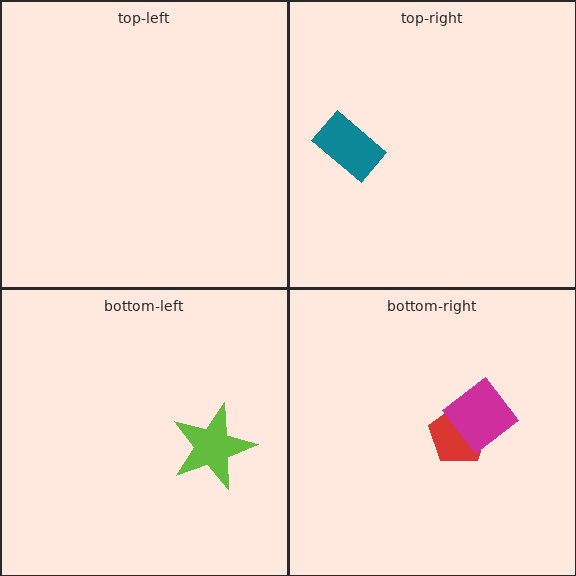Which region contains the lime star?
The bottom-left region.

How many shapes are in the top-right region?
1.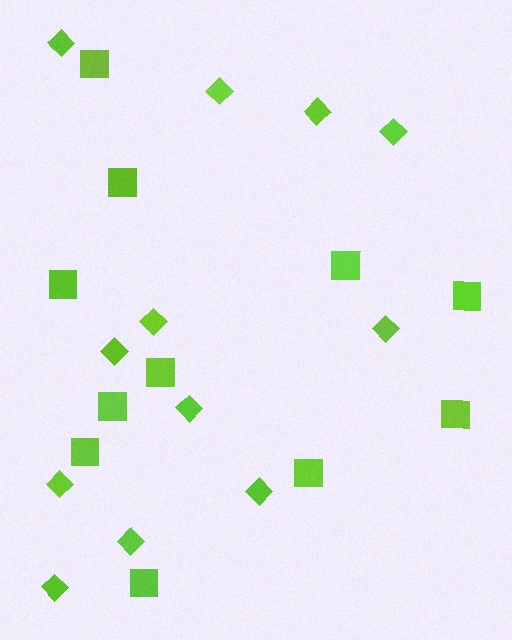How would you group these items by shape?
There are 2 groups: one group of squares (11) and one group of diamonds (12).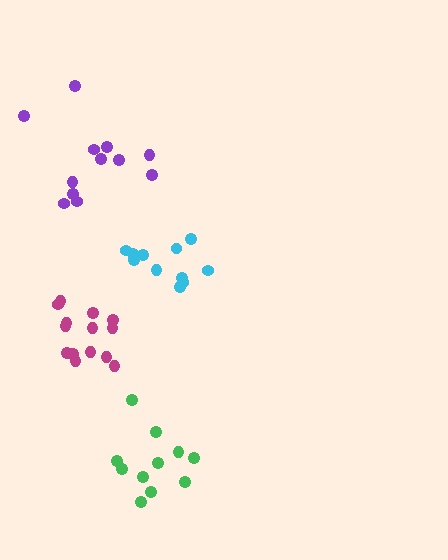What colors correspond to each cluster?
The clusters are colored: purple, magenta, cyan, green.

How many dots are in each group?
Group 1: 12 dots, Group 2: 14 dots, Group 3: 11 dots, Group 4: 11 dots (48 total).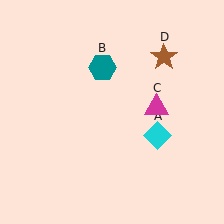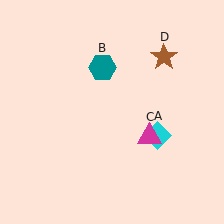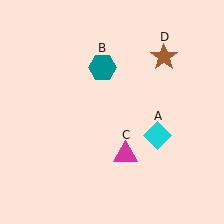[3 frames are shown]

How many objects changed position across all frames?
1 object changed position: magenta triangle (object C).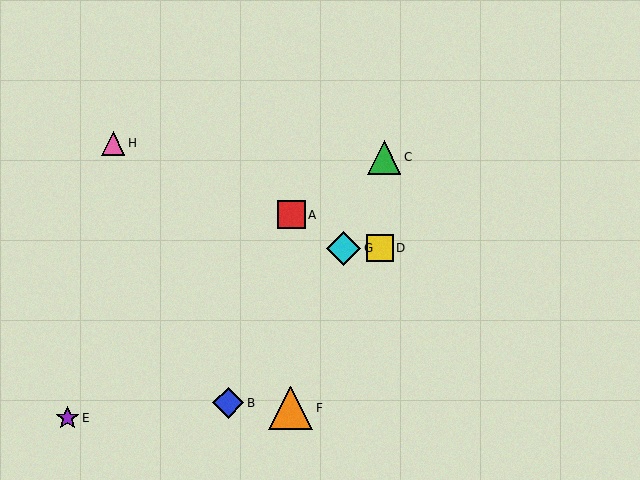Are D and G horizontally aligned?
Yes, both are at y≈248.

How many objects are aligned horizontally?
2 objects (D, G) are aligned horizontally.